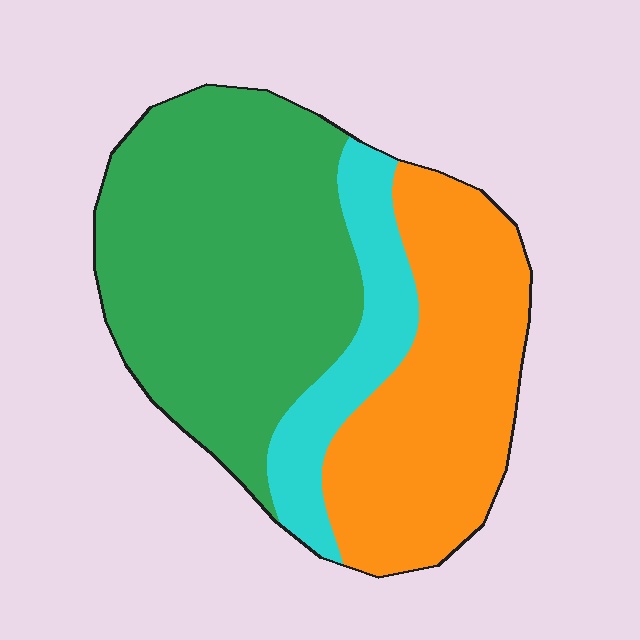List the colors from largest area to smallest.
From largest to smallest: green, orange, cyan.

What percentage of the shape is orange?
Orange covers around 35% of the shape.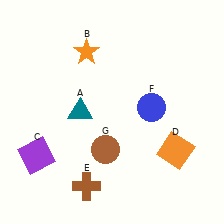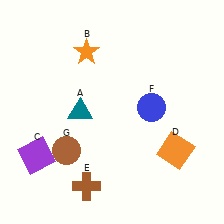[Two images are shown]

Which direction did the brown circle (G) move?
The brown circle (G) moved left.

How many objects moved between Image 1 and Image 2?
1 object moved between the two images.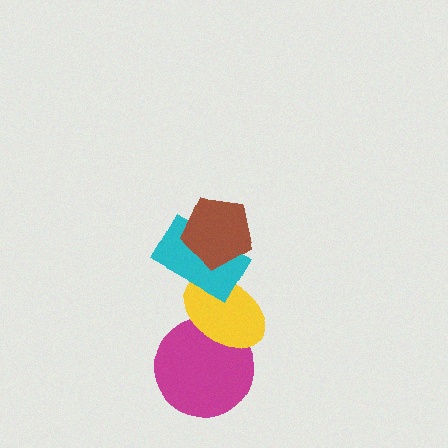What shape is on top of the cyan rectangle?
The brown pentagon is on top of the cyan rectangle.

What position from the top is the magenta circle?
The magenta circle is 4th from the top.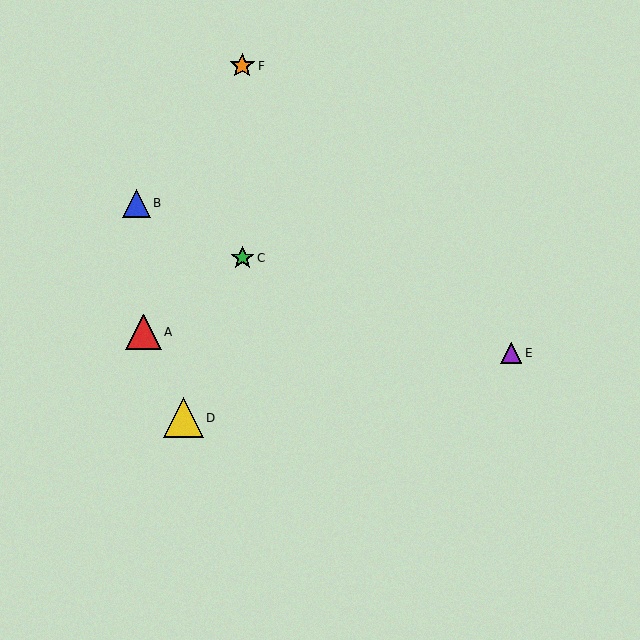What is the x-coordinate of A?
Object A is at x≈143.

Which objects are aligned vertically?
Objects C, F are aligned vertically.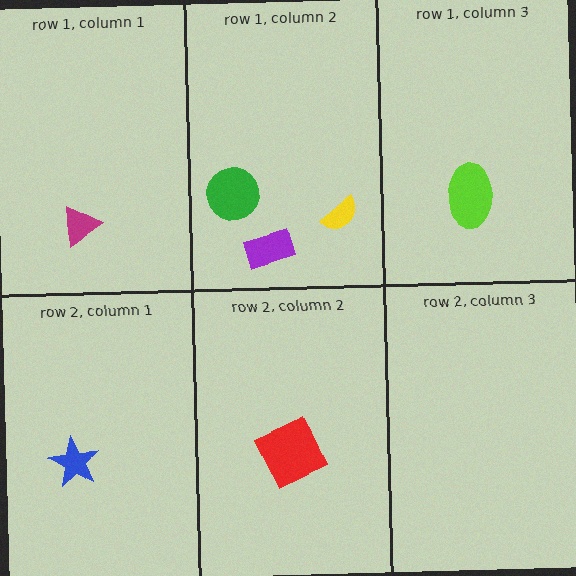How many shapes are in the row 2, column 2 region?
1.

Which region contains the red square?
The row 2, column 2 region.